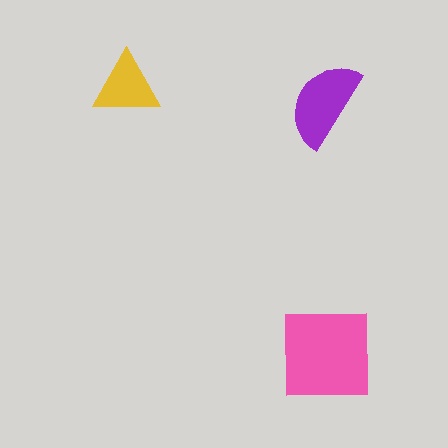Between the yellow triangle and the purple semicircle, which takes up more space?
The purple semicircle.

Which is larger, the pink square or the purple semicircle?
The pink square.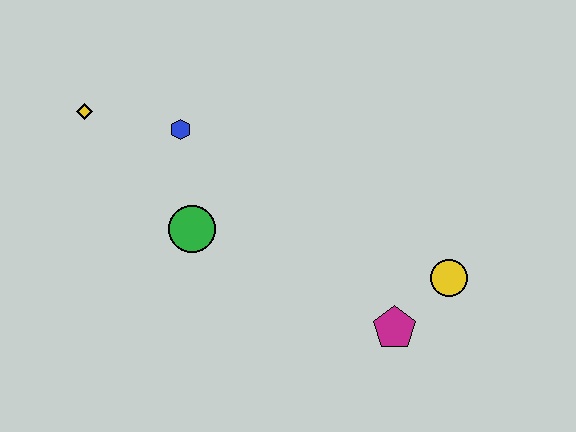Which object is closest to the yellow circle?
The magenta pentagon is closest to the yellow circle.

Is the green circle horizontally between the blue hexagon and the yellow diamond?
No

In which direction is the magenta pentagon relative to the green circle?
The magenta pentagon is to the right of the green circle.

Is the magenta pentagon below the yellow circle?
Yes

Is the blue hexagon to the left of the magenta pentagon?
Yes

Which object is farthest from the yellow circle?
The yellow diamond is farthest from the yellow circle.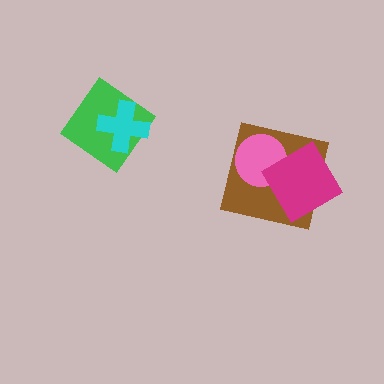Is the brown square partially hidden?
Yes, it is partially covered by another shape.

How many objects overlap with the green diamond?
1 object overlaps with the green diamond.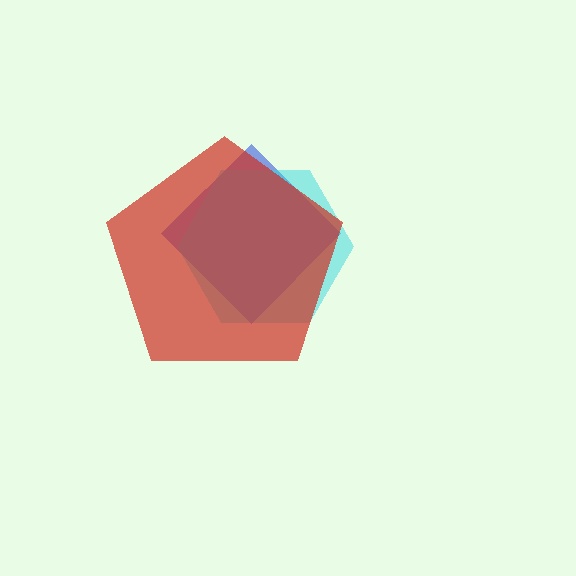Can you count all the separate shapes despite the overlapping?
Yes, there are 3 separate shapes.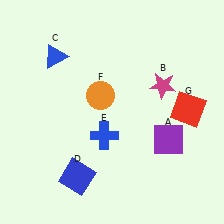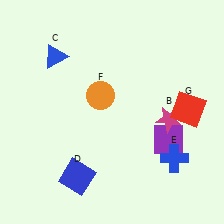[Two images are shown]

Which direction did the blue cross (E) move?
The blue cross (E) moved right.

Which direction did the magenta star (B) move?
The magenta star (B) moved down.